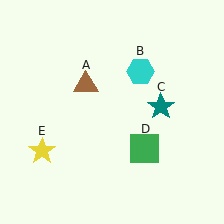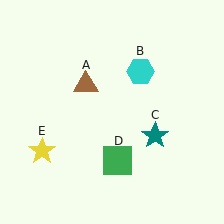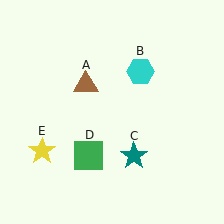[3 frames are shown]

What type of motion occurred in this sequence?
The teal star (object C), green square (object D) rotated clockwise around the center of the scene.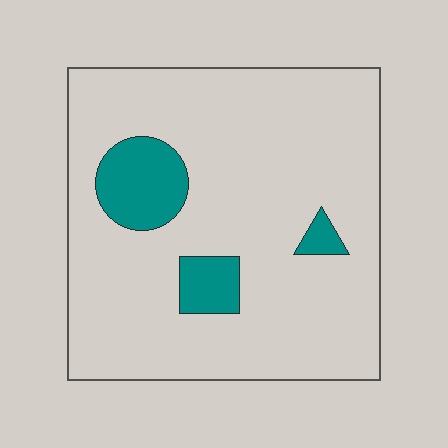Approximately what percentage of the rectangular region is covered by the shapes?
Approximately 10%.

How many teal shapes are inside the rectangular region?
3.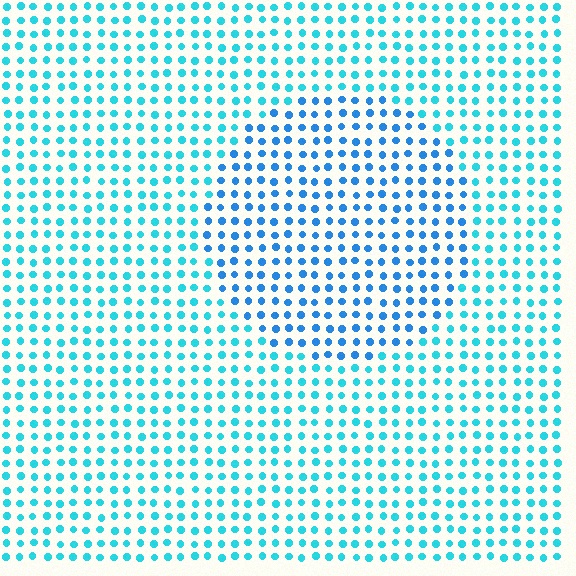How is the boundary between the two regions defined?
The boundary is defined purely by a slight shift in hue (about 25 degrees). Spacing, size, and orientation are identical on both sides.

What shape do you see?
I see a circle.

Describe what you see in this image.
The image is filled with small cyan elements in a uniform arrangement. A circle-shaped region is visible where the elements are tinted to a slightly different hue, forming a subtle color boundary.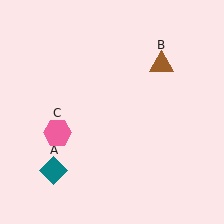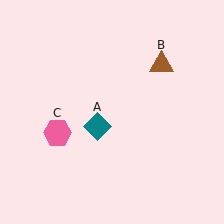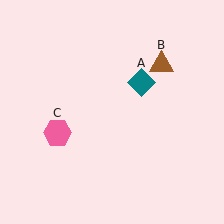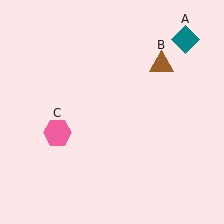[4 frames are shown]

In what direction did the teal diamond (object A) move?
The teal diamond (object A) moved up and to the right.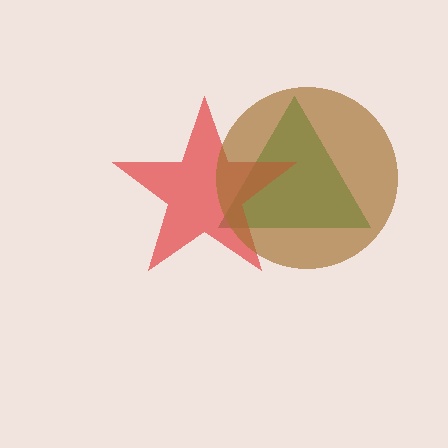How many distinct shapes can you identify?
There are 3 distinct shapes: a green triangle, a red star, a brown circle.